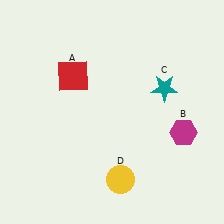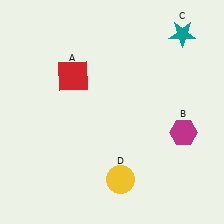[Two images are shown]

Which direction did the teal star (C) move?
The teal star (C) moved up.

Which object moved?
The teal star (C) moved up.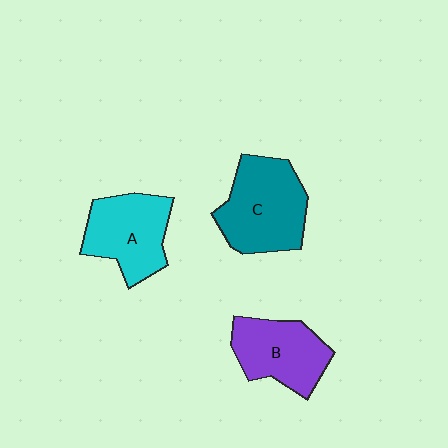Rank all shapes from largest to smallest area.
From largest to smallest: C (teal), A (cyan), B (purple).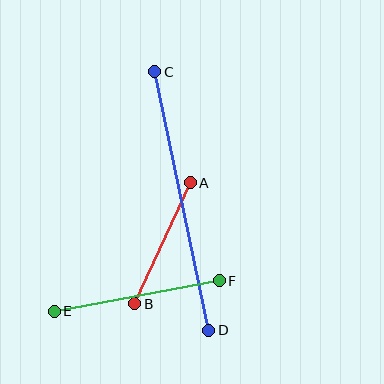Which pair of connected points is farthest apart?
Points C and D are farthest apart.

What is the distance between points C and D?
The distance is approximately 264 pixels.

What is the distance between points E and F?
The distance is approximately 168 pixels.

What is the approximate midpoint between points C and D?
The midpoint is at approximately (182, 201) pixels.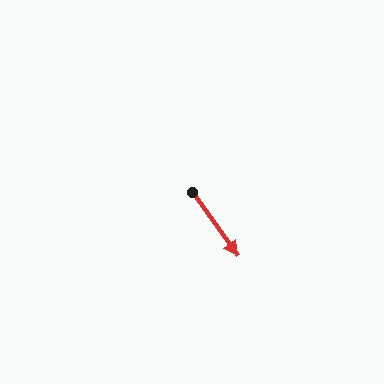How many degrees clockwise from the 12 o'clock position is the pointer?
Approximately 144 degrees.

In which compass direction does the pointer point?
Southeast.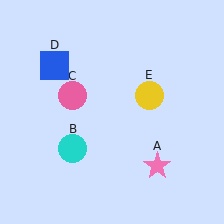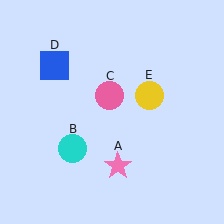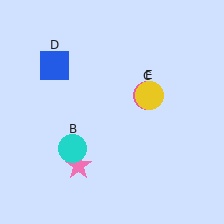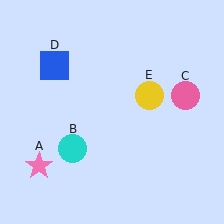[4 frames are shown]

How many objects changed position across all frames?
2 objects changed position: pink star (object A), pink circle (object C).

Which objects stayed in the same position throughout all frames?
Cyan circle (object B) and blue square (object D) and yellow circle (object E) remained stationary.